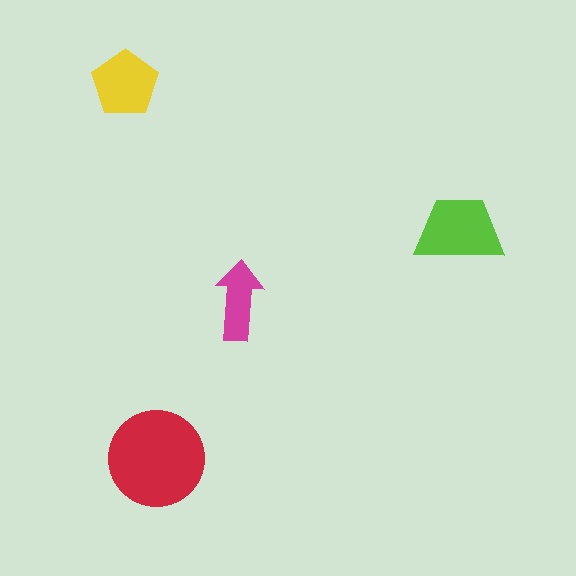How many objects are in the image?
There are 4 objects in the image.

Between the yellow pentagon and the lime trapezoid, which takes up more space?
The lime trapezoid.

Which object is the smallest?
The magenta arrow.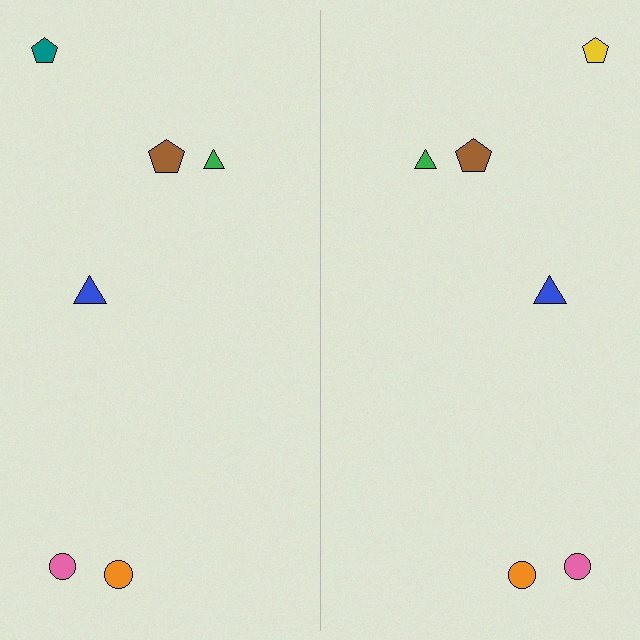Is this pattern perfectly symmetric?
No, the pattern is not perfectly symmetric. The yellow pentagon on the right side breaks the symmetry — its mirror counterpart is teal.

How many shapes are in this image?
There are 12 shapes in this image.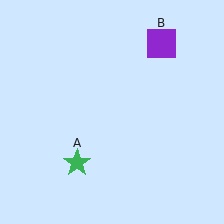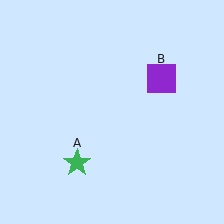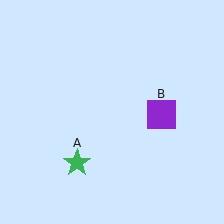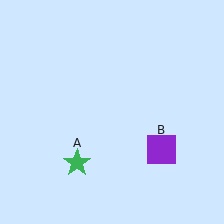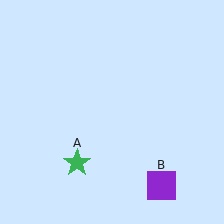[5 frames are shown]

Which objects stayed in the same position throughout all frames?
Green star (object A) remained stationary.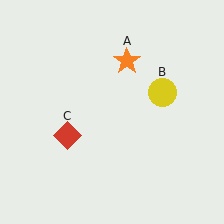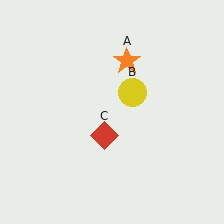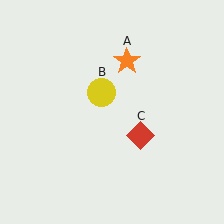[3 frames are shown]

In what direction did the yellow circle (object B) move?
The yellow circle (object B) moved left.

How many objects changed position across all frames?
2 objects changed position: yellow circle (object B), red diamond (object C).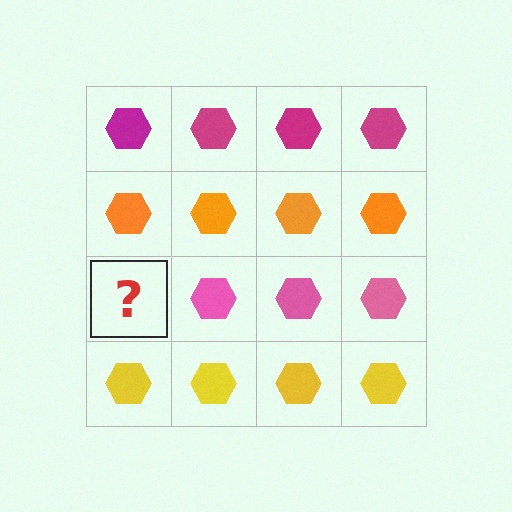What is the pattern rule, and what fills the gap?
The rule is that each row has a consistent color. The gap should be filled with a pink hexagon.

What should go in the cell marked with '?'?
The missing cell should contain a pink hexagon.